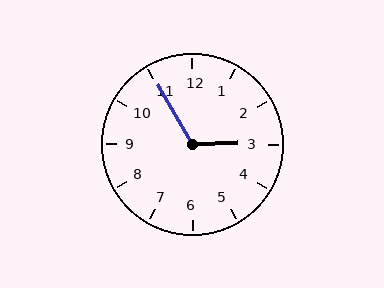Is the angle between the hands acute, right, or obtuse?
It is obtuse.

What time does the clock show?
2:55.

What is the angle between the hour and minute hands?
Approximately 118 degrees.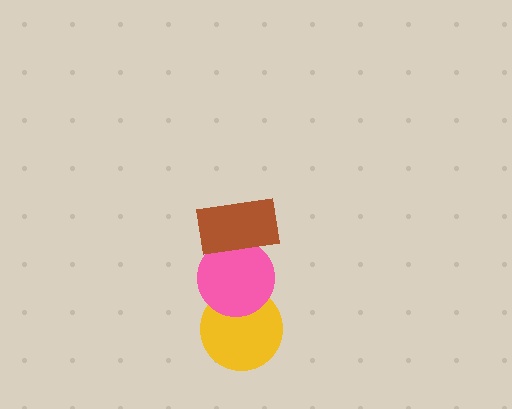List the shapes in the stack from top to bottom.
From top to bottom: the brown rectangle, the pink circle, the yellow circle.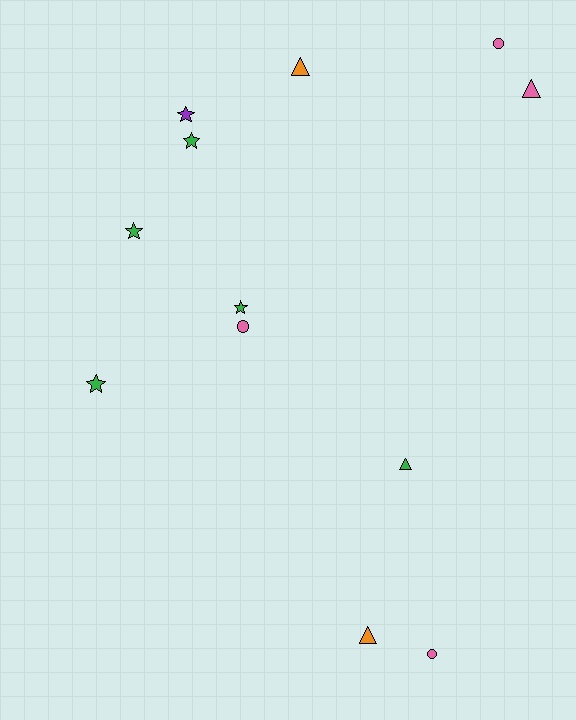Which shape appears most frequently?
Star, with 5 objects.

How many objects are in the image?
There are 12 objects.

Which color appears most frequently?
Green, with 5 objects.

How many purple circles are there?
There are no purple circles.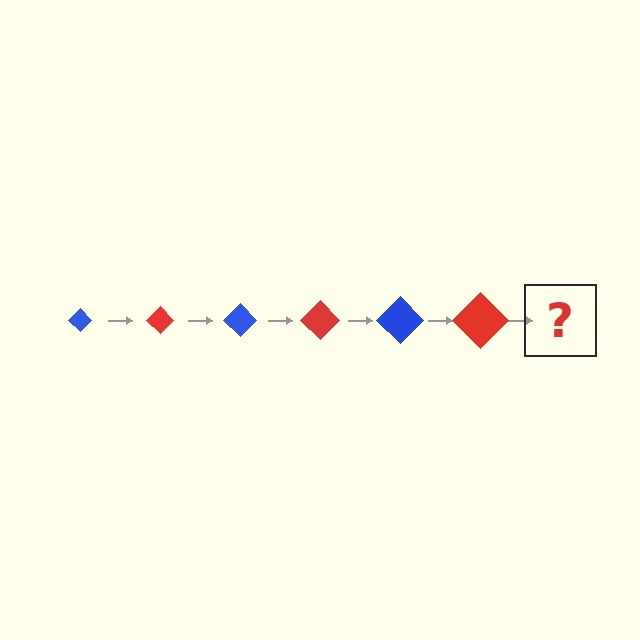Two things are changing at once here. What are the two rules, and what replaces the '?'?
The two rules are that the diamond grows larger each step and the color cycles through blue and red. The '?' should be a blue diamond, larger than the previous one.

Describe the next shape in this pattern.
It should be a blue diamond, larger than the previous one.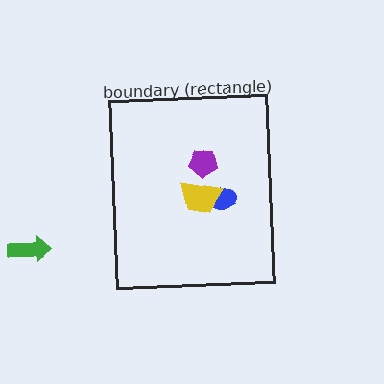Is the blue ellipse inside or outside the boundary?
Inside.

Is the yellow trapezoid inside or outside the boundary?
Inside.